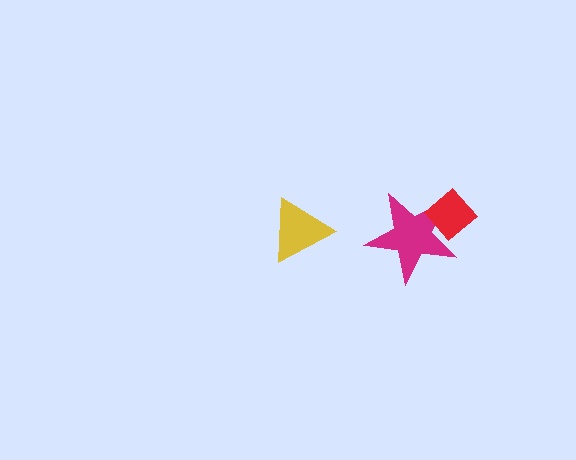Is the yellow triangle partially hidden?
No, no other shape covers it.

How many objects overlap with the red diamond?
1 object overlaps with the red diamond.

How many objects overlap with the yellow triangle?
0 objects overlap with the yellow triangle.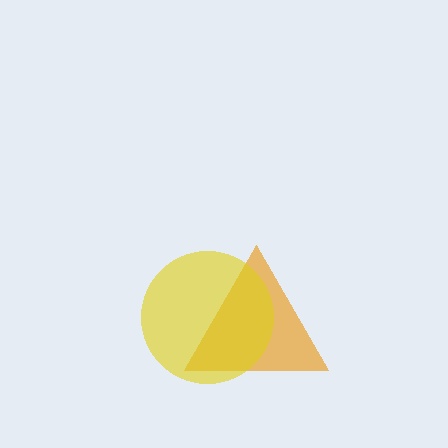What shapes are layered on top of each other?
The layered shapes are: an orange triangle, a yellow circle.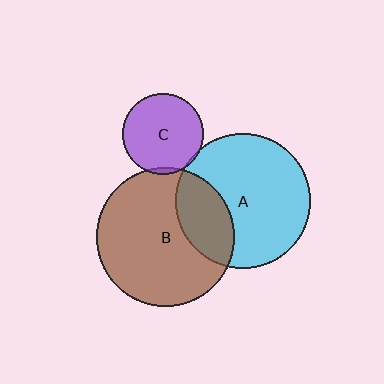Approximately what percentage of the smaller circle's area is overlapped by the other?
Approximately 5%.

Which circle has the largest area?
Circle B (brown).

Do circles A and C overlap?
Yes.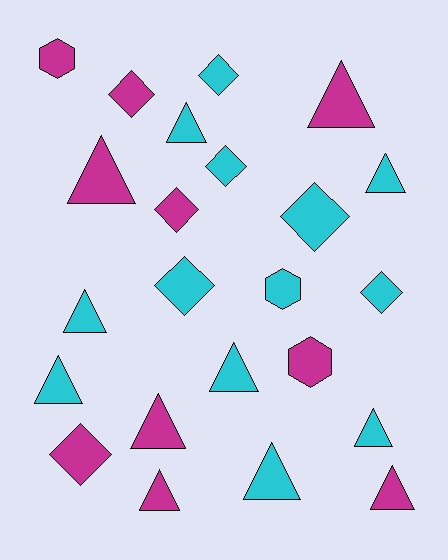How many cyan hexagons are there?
There is 1 cyan hexagon.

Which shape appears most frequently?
Triangle, with 12 objects.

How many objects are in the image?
There are 23 objects.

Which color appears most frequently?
Cyan, with 13 objects.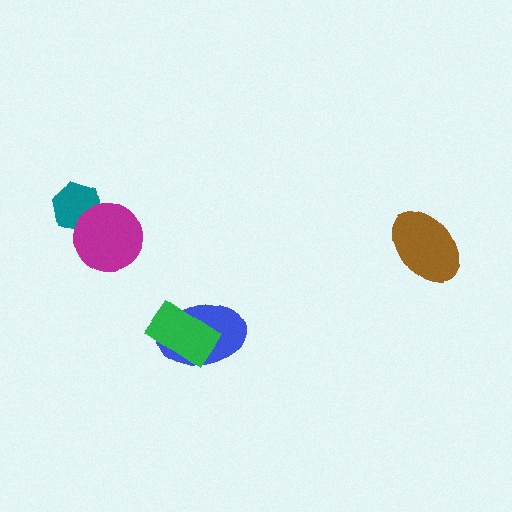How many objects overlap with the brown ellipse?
0 objects overlap with the brown ellipse.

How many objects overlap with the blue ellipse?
1 object overlaps with the blue ellipse.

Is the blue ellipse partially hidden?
Yes, it is partially covered by another shape.